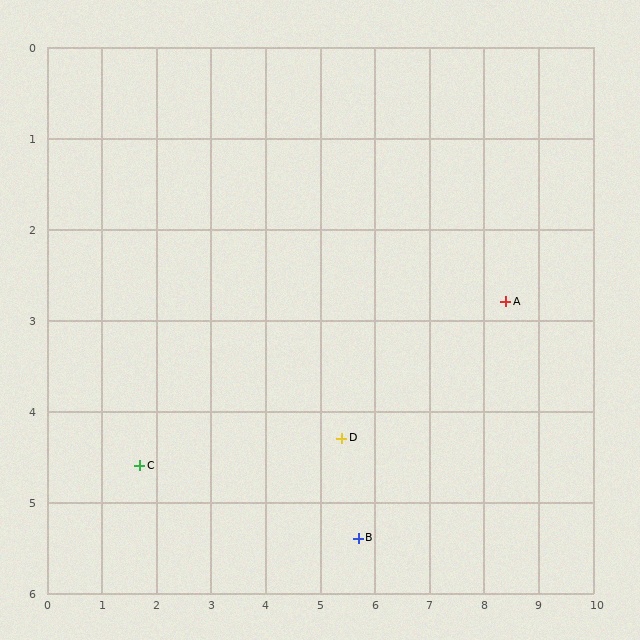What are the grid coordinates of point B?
Point B is at approximately (5.7, 5.4).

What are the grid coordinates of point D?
Point D is at approximately (5.4, 4.3).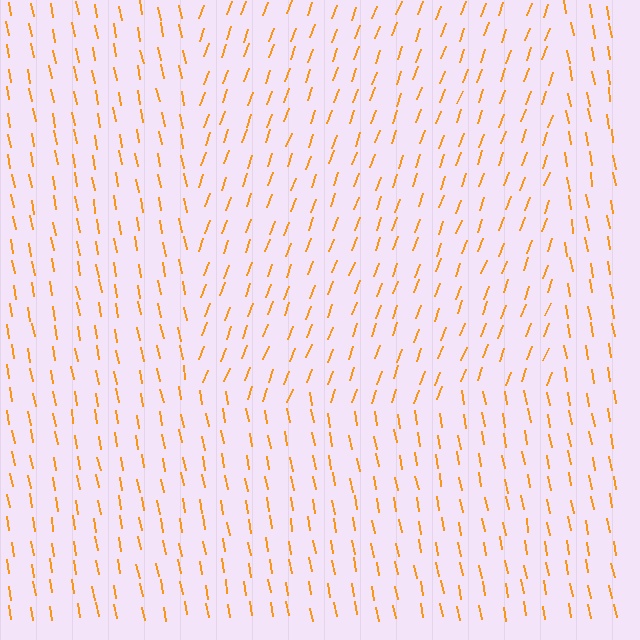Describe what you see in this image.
The image is filled with small orange line segments. A rectangle region in the image has lines oriented differently from the surrounding lines, creating a visible texture boundary.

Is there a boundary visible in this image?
Yes, there is a texture boundary formed by a change in line orientation.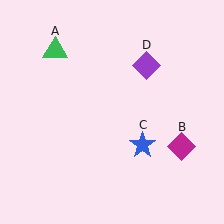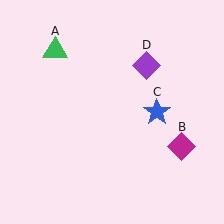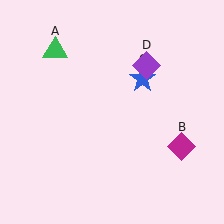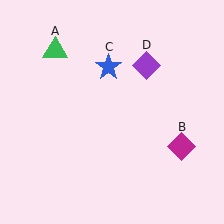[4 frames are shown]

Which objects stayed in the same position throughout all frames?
Green triangle (object A) and magenta diamond (object B) and purple diamond (object D) remained stationary.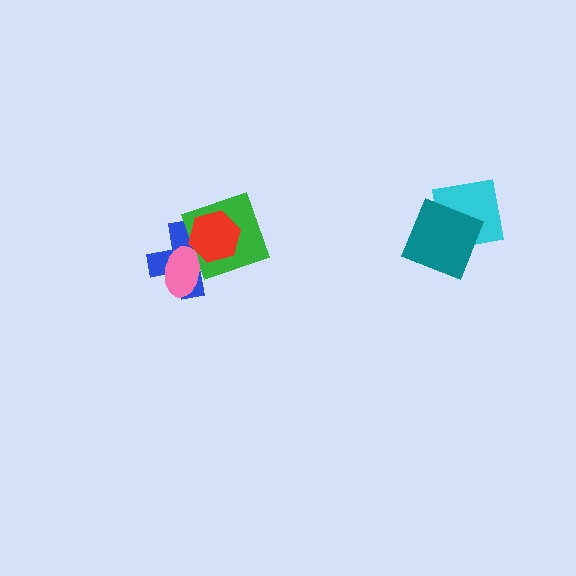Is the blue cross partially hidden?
Yes, it is partially covered by another shape.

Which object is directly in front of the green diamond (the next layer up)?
The red hexagon is directly in front of the green diamond.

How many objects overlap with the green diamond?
3 objects overlap with the green diamond.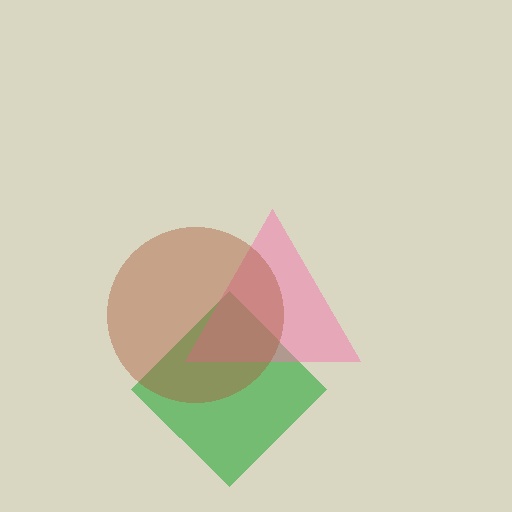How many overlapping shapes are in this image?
There are 3 overlapping shapes in the image.